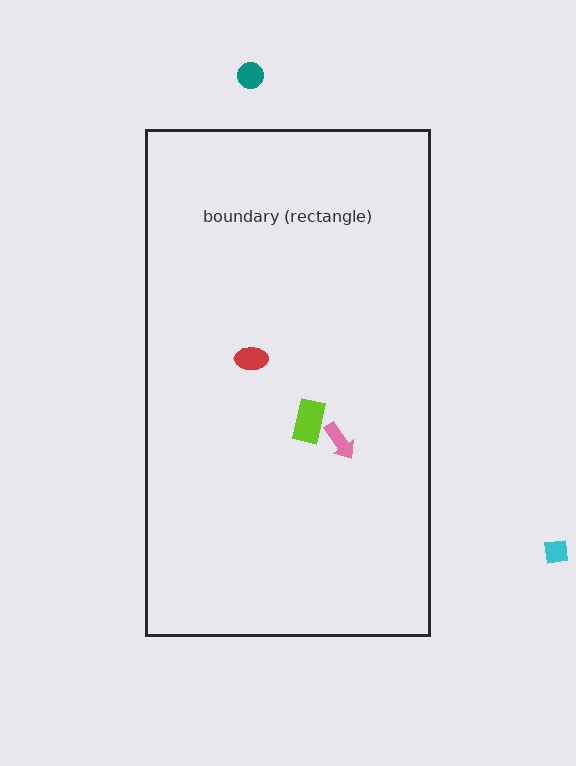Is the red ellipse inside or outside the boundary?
Inside.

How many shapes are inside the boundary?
3 inside, 2 outside.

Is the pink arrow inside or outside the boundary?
Inside.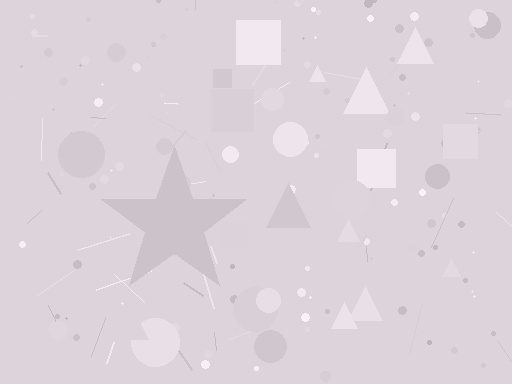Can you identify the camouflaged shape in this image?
The camouflaged shape is a star.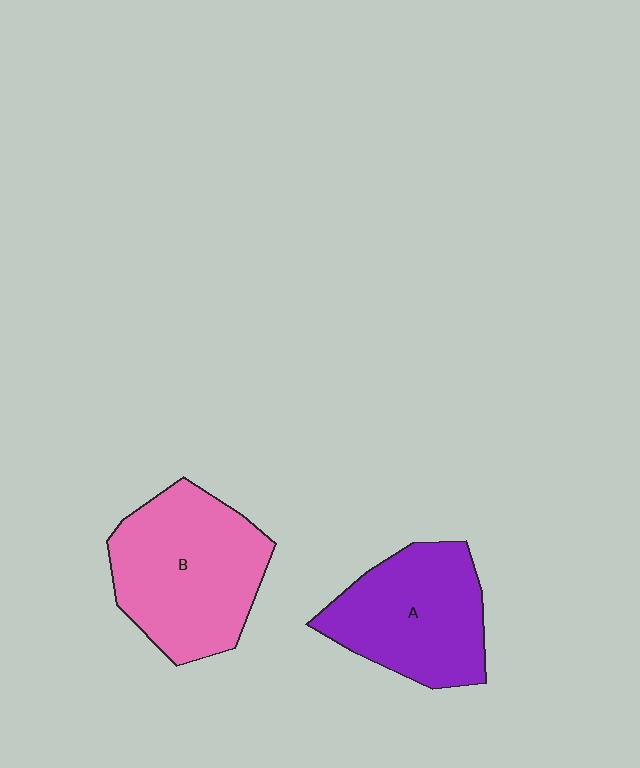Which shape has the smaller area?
Shape A (purple).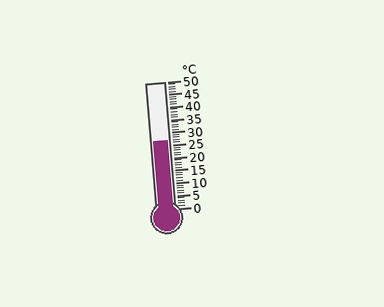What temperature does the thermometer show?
The thermometer shows approximately 27°C.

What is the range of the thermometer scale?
The thermometer scale ranges from 0°C to 50°C.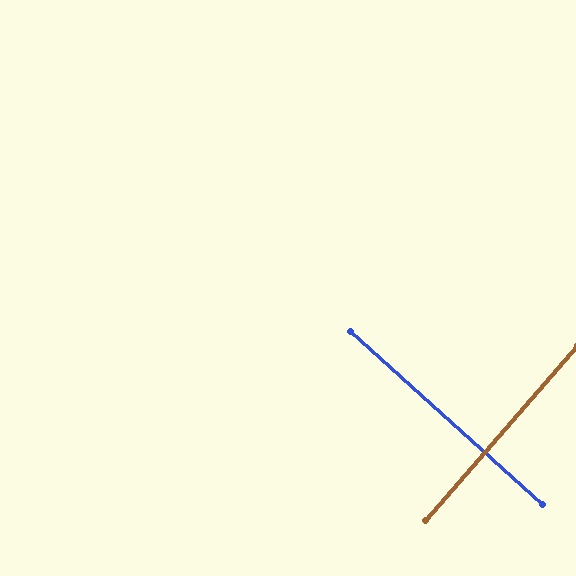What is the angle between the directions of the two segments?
Approximately 89 degrees.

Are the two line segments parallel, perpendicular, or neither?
Perpendicular — they meet at approximately 89°.